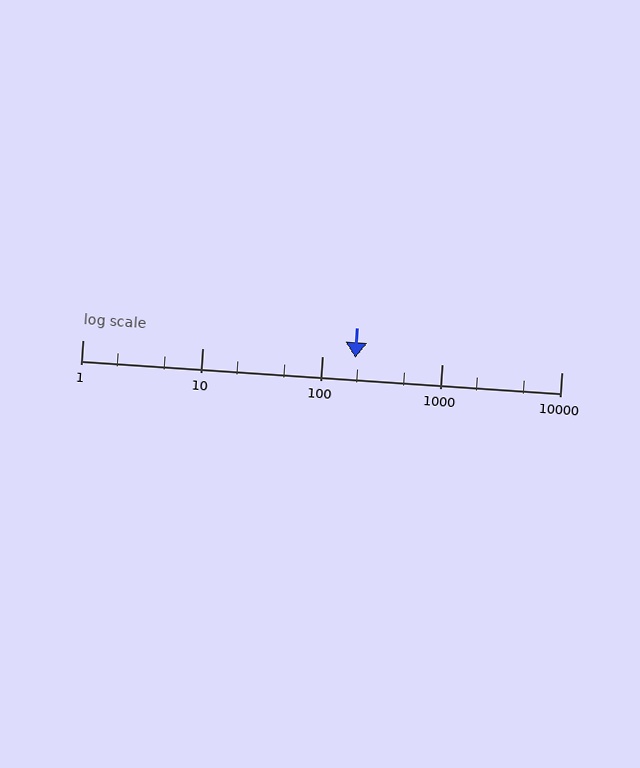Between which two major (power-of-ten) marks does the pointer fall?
The pointer is between 100 and 1000.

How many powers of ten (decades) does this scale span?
The scale spans 4 decades, from 1 to 10000.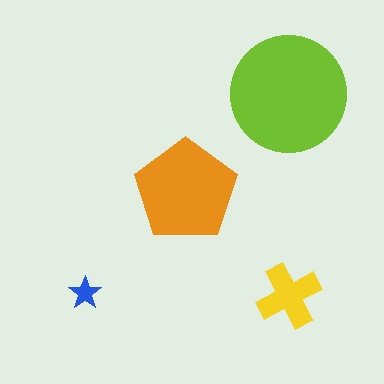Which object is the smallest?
The blue star.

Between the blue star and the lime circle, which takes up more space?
The lime circle.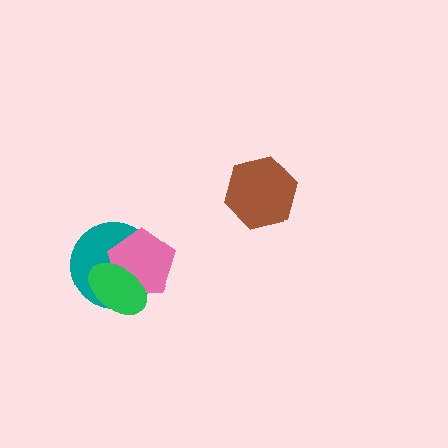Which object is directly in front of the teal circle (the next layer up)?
The pink pentagon is directly in front of the teal circle.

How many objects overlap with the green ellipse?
2 objects overlap with the green ellipse.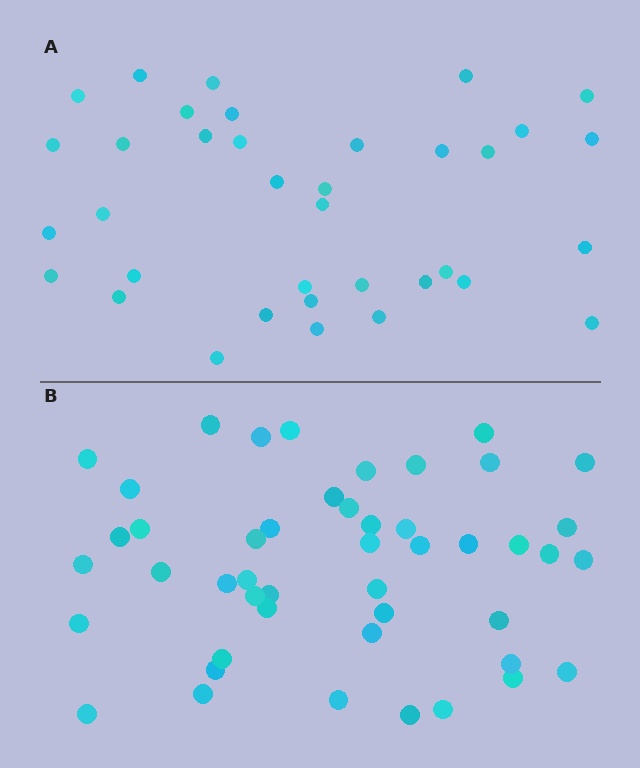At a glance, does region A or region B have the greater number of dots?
Region B (the bottom region) has more dots.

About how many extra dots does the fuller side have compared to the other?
Region B has roughly 12 or so more dots than region A.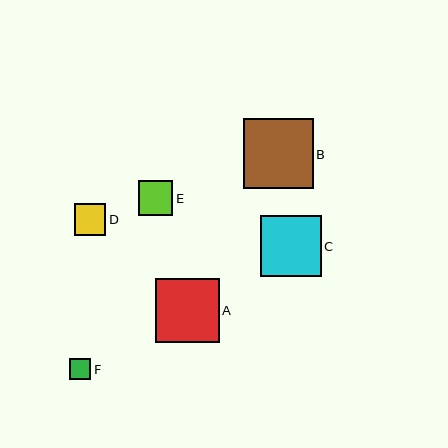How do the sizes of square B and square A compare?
Square B and square A are approximately the same size.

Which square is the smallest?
Square F is the smallest with a size of approximately 21 pixels.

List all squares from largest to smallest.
From largest to smallest: B, A, C, E, D, F.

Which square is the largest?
Square B is the largest with a size of approximately 70 pixels.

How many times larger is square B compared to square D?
Square B is approximately 2.2 times the size of square D.